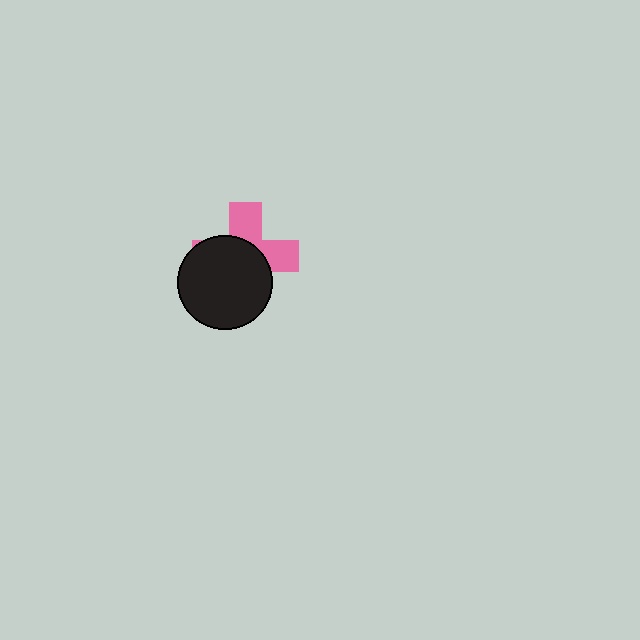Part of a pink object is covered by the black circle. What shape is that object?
It is a cross.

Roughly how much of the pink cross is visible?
A small part of it is visible (roughly 41%).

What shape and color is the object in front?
The object in front is a black circle.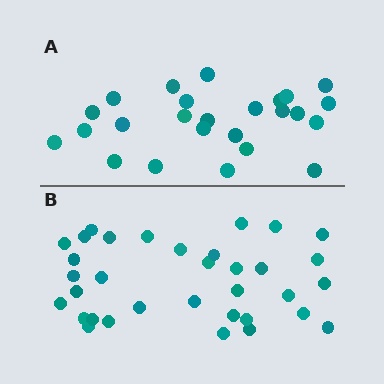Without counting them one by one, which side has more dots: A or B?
Region B (the bottom region) has more dots.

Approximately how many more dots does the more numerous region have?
Region B has roughly 8 or so more dots than region A.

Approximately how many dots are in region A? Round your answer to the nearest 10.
About 20 dots. (The exact count is 25, which rounds to 20.)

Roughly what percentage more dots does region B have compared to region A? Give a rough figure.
About 35% more.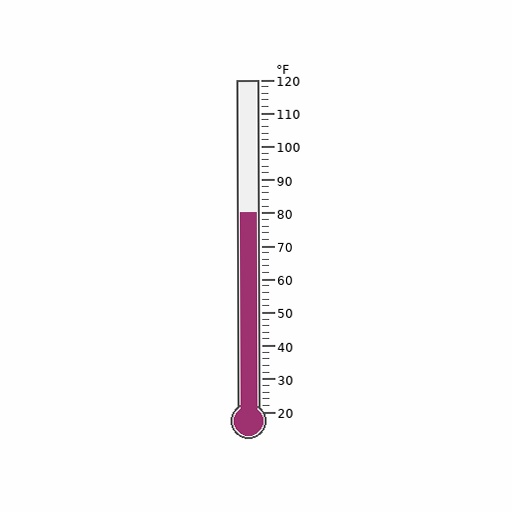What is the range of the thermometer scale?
The thermometer scale ranges from 20°F to 120°F.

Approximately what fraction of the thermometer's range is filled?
The thermometer is filled to approximately 60% of its range.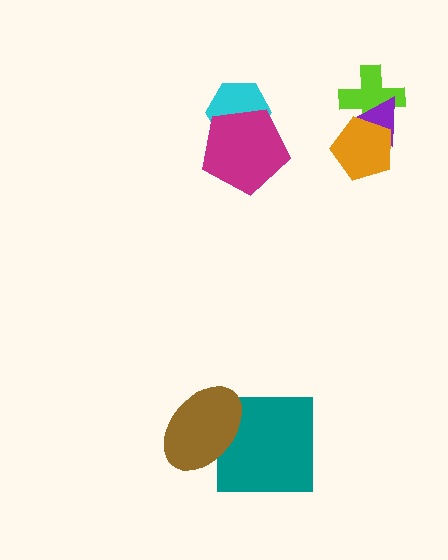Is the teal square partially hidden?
Yes, it is partially covered by another shape.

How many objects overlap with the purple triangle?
2 objects overlap with the purple triangle.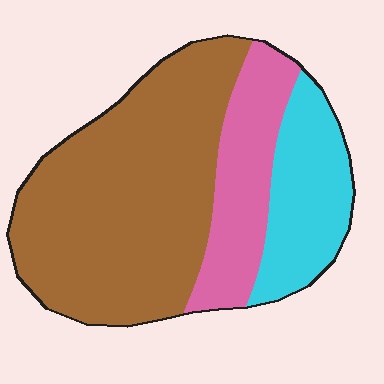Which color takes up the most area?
Brown, at roughly 60%.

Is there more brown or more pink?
Brown.